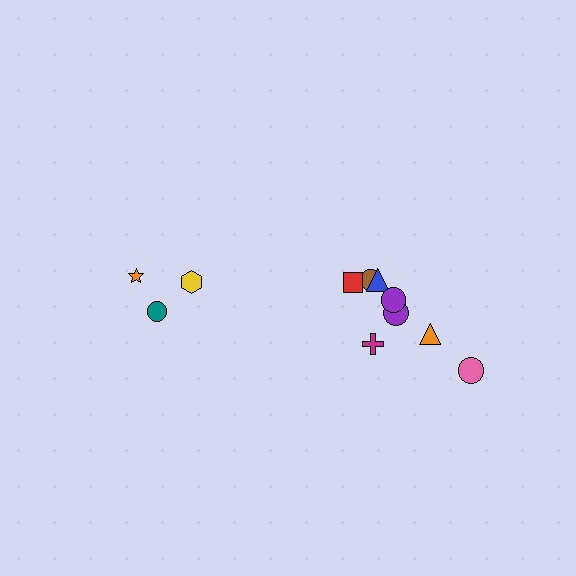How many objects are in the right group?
There are 8 objects.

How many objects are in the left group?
There are 3 objects.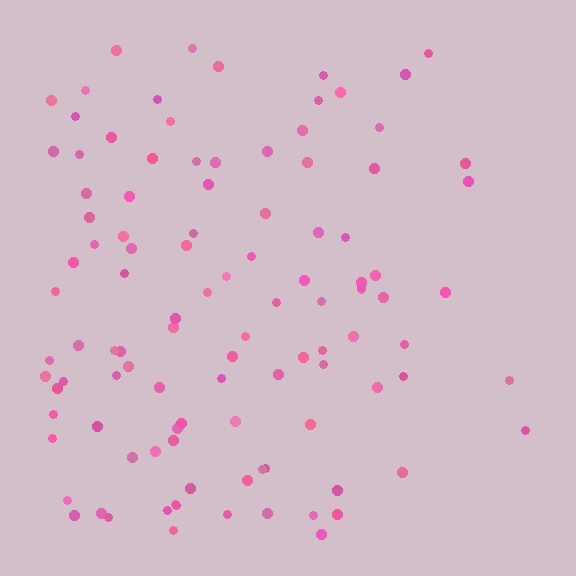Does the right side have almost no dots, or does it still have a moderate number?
Still a moderate number, just noticeably fewer than the left.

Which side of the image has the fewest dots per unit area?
The right.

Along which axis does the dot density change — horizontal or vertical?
Horizontal.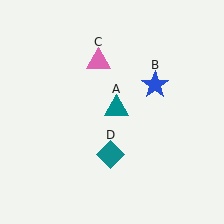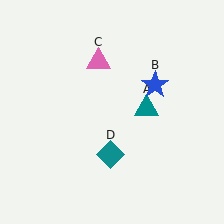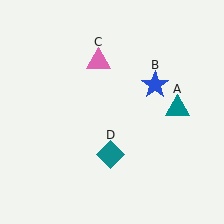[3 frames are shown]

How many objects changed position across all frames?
1 object changed position: teal triangle (object A).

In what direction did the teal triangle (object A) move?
The teal triangle (object A) moved right.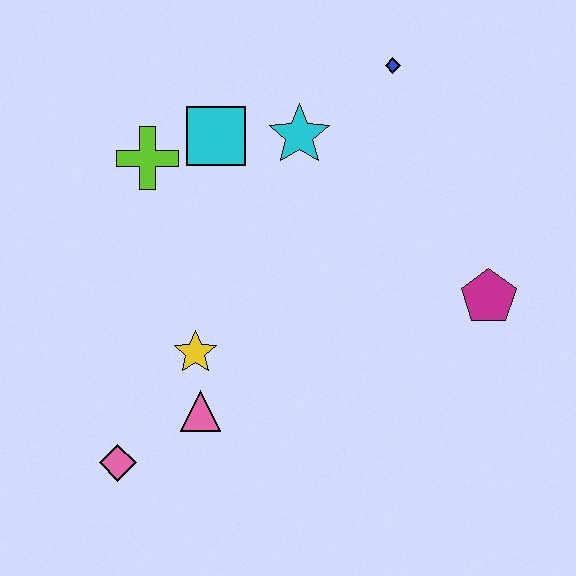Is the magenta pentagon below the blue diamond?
Yes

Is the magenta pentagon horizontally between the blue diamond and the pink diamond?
No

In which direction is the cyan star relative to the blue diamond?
The cyan star is to the left of the blue diamond.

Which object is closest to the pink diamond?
The pink triangle is closest to the pink diamond.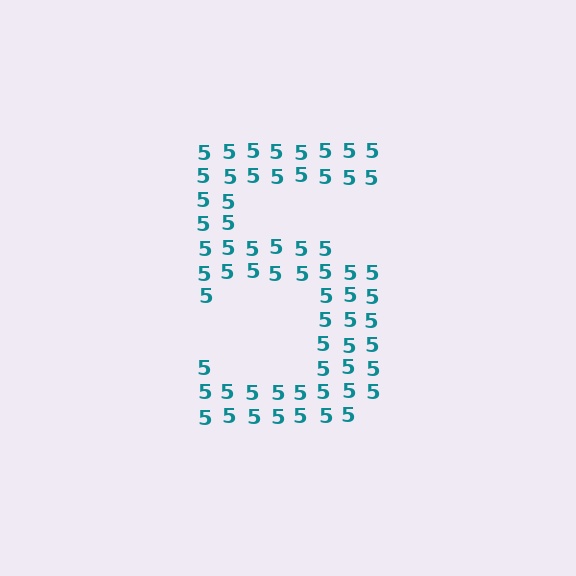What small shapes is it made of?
It is made of small digit 5's.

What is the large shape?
The large shape is the digit 5.